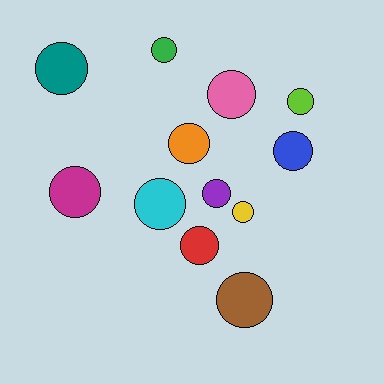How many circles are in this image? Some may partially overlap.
There are 12 circles.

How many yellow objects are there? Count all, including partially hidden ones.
There is 1 yellow object.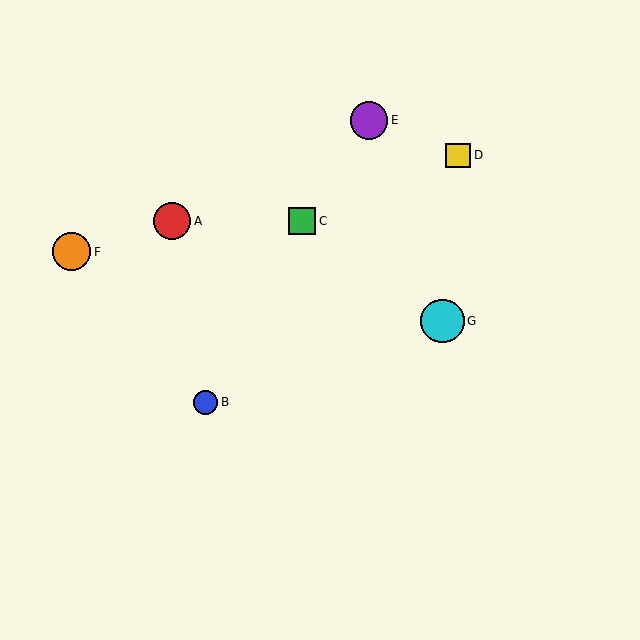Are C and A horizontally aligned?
Yes, both are at y≈221.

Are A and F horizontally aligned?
No, A is at y≈221 and F is at y≈252.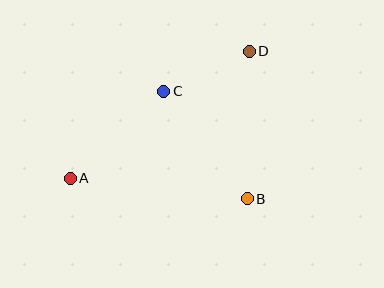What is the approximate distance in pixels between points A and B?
The distance between A and B is approximately 178 pixels.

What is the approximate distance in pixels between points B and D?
The distance between B and D is approximately 147 pixels.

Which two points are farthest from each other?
Points A and D are farthest from each other.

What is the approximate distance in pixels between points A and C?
The distance between A and C is approximately 127 pixels.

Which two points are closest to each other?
Points C and D are closest to each other.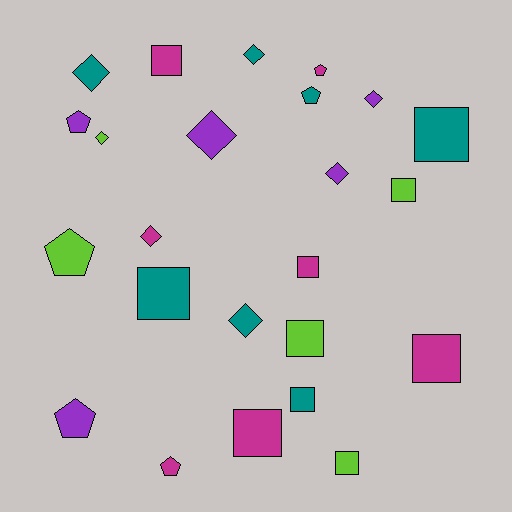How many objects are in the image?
There are 24 objects.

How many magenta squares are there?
There are 4 magenta squares.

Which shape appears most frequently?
Square, with 10 objects.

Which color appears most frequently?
Magenta, with 7 objects.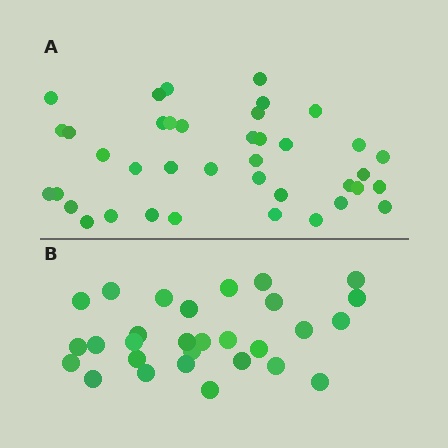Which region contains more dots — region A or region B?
Region A (the top region) has more dots.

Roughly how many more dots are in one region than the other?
Region A has roughly 10 or so more dots than region B.